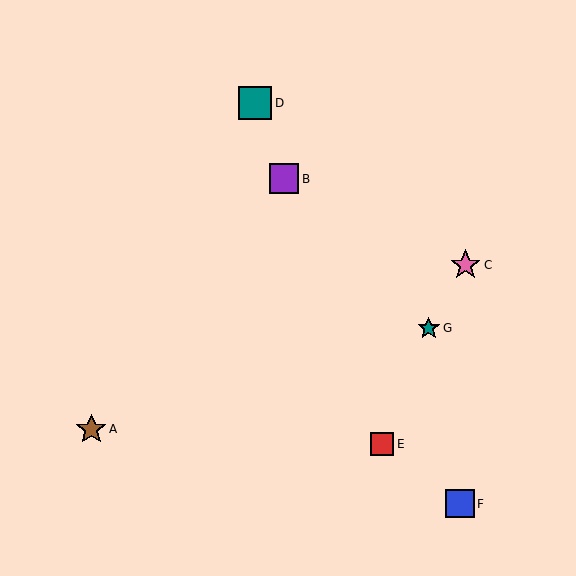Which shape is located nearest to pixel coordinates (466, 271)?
The pink star (labeled C) at (465, 265) is nearest to that location.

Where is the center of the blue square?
The center of the blue square is at (460, 504).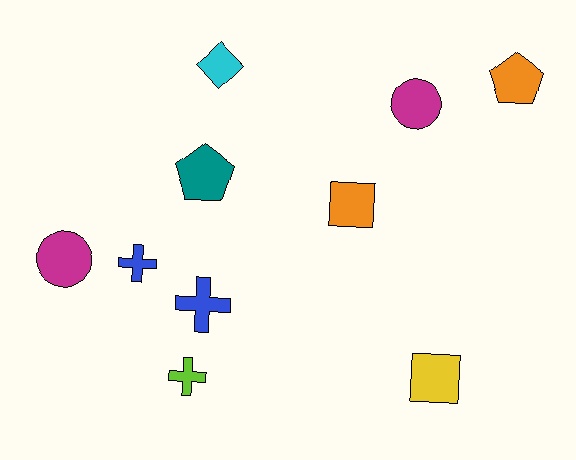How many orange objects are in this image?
There are 2 orange objects.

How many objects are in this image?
There are 10 objects.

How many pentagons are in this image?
There are 2 pentagons.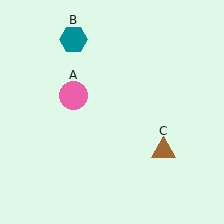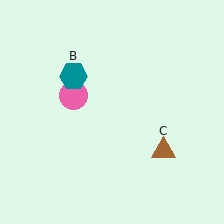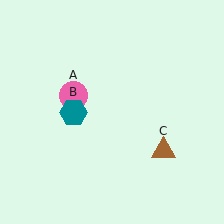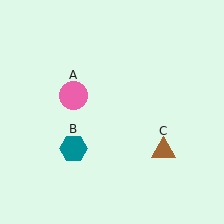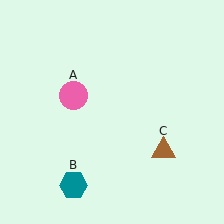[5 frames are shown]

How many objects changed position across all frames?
1 object changed position: teal hexagon (object B).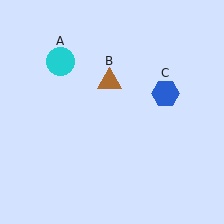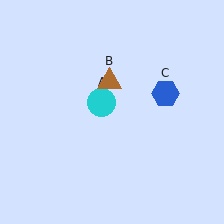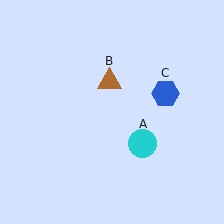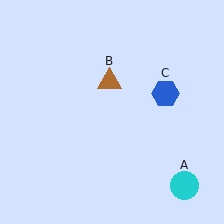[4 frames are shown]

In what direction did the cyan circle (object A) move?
The cyan circle (object A) moved down and to the right.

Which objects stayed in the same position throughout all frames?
Brown triangle (object B) and blue hexagon (object C) remained stationary.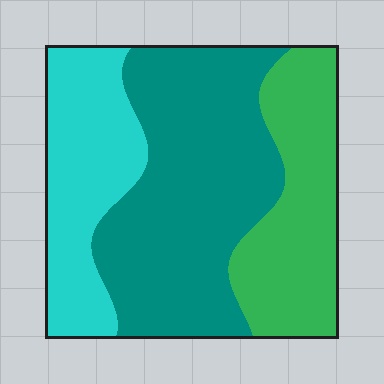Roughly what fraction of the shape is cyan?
Cyan takes up between a quarter and a half of the shape.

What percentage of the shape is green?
Green takes up between a quarter and a half of the shape.